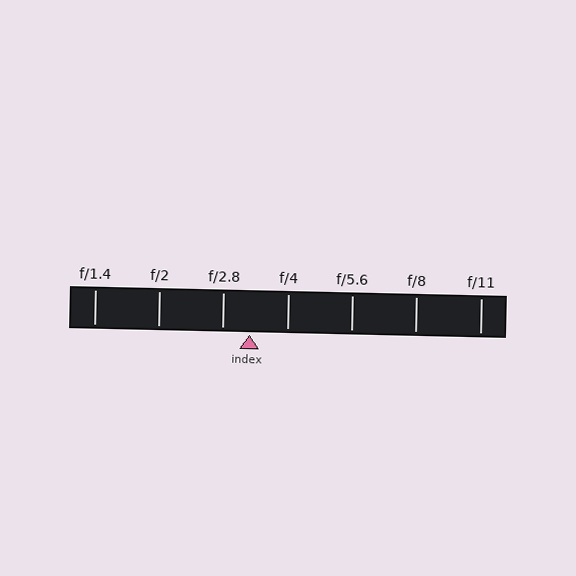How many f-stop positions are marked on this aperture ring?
There are 7 f-stop positions marked.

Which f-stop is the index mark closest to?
The index mark is closest to f/2.8.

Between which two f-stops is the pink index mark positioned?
The index mark is between f/2.8 and f/4.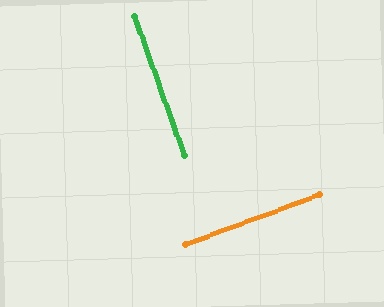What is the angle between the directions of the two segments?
Approximately 89 degrees.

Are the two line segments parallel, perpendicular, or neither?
Perpendicular — they meet at approximately 89°.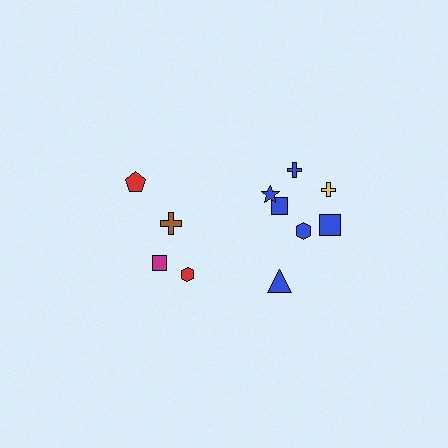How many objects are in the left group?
There are 4 objects.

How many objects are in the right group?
There are 7 objects.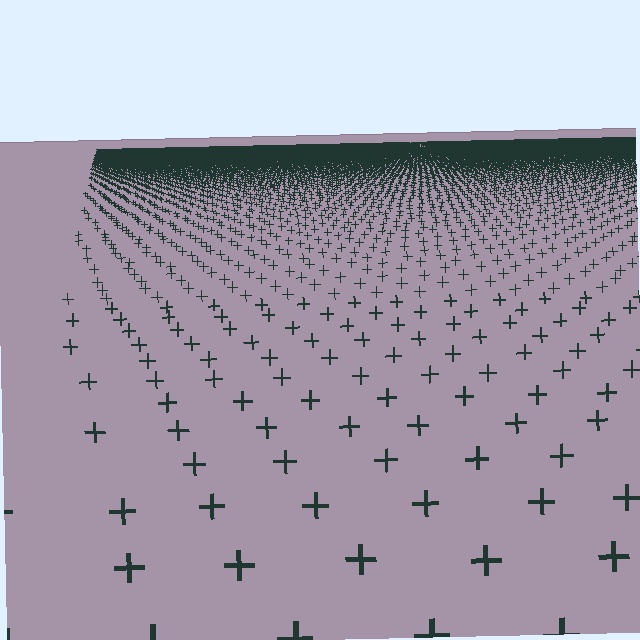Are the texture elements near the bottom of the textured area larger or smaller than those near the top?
Larger. Near the bottom, elements are closer to the viewer and appear at a bigger on-screen size.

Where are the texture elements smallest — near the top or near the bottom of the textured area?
Near the top.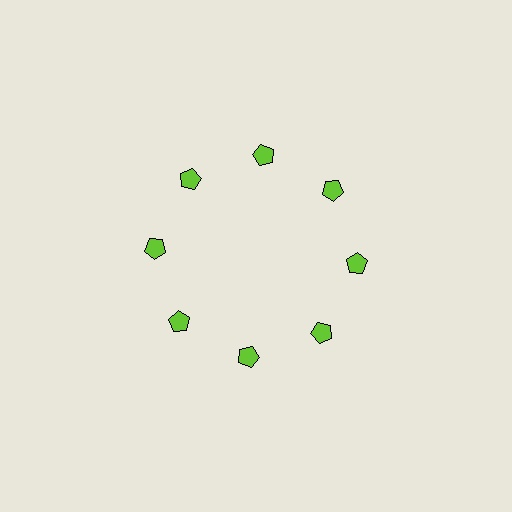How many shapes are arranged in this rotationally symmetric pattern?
There are 8 shapes, arranged in 8 groups of 1.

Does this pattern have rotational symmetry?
Yes, this pattern has 8-fold rotational symmetry. It looks the same after rotating 45 degrees around the center.